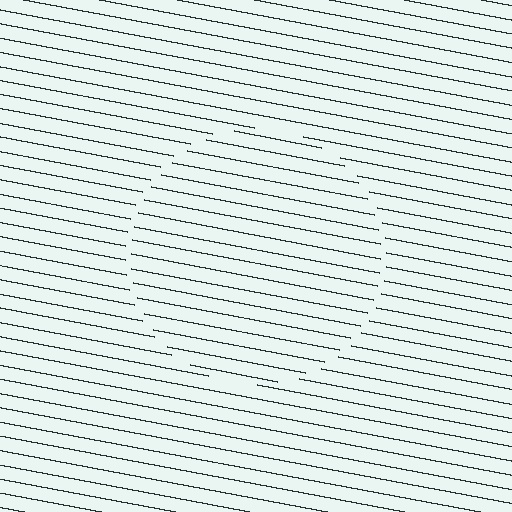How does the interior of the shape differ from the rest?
The interior of the shape contains the same grating, shifted by half a period — the contour is defined by the phase discontinuity where line-ends from the inner and outer gratings abut.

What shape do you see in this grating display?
An illusory circle. The interior of the shape contains the same grating, shifted by half a period — the contour is defined by the phase discontinuity where line-ends from the inner and outer gratings abut.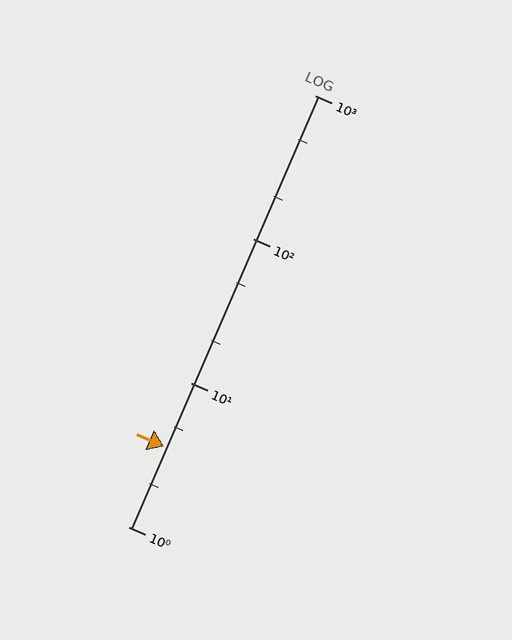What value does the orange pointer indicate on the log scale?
The pointer indicates approximately 3.6.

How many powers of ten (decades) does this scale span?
The scale spans 3 decades, from 1 to 1000.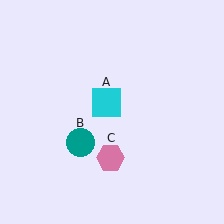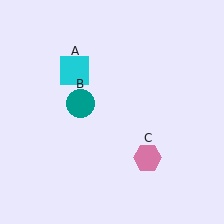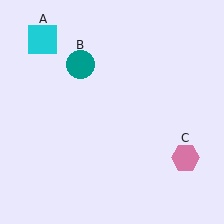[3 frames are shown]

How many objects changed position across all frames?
3 objects changed position: cyan square (object A), teal circle (object B), pink hexagon (object C).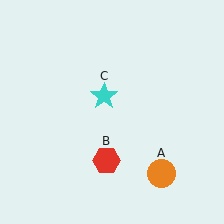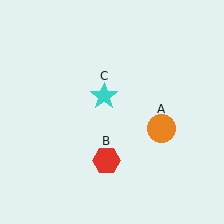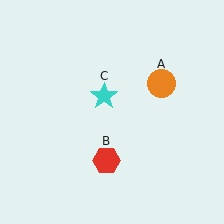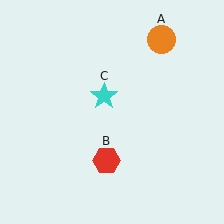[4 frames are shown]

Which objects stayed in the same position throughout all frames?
Red hexagon (object B) and cyan star (object C) remained stationary.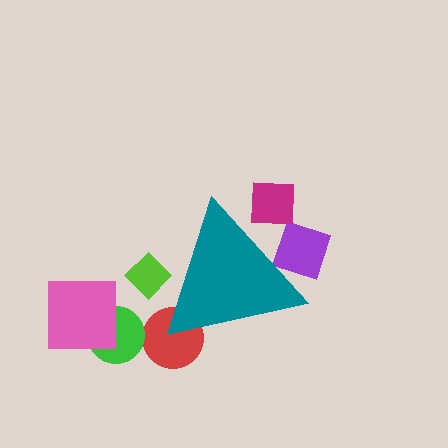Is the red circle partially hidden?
Yes, the red circle is partially hidden behind the teal triangle.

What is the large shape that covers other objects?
A teal triangle.